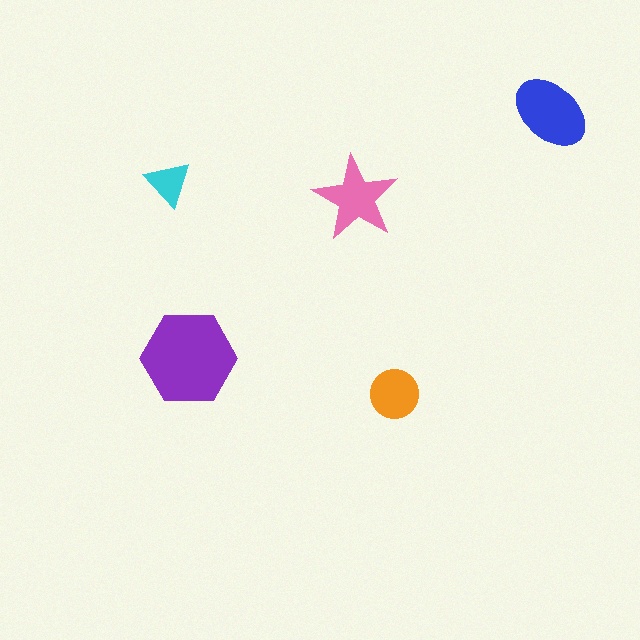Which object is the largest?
The purple hexagon.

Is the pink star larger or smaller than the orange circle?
Larger.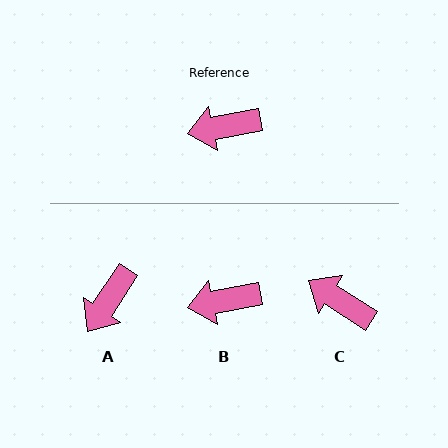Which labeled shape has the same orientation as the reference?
B.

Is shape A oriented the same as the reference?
No, it is off by about 46 degrees.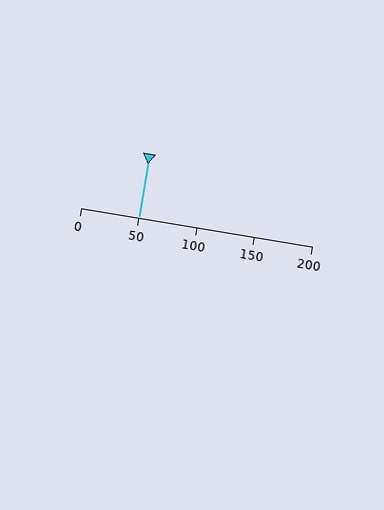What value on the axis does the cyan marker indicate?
The marker indicates approximately 50.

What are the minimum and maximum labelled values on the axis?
The axis runs from 0 to 200.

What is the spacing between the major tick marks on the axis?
The major ticks are spaced 50 apart.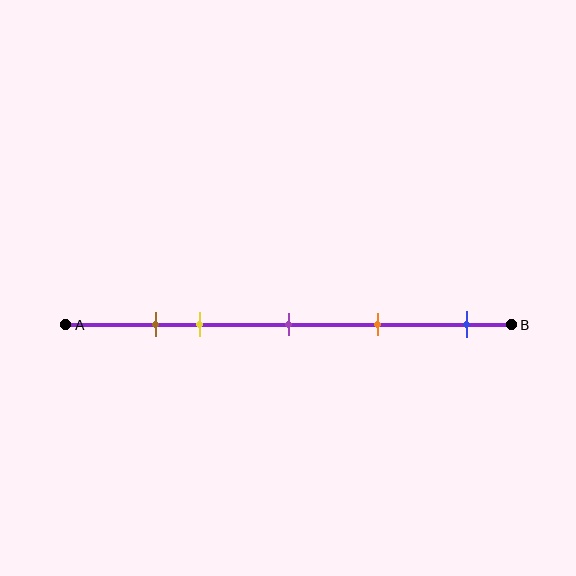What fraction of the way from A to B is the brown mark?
The brown mark is approximately 20% (0.2) of the way from A to B.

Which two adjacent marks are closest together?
The brown and yellow marks are the closest adjacent pair.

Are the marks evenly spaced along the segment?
No, the marks are not evenly spaced.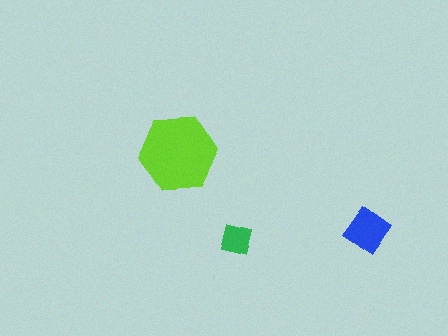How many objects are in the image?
There are 3 objects in the image.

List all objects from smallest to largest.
The green square, the blue diamond, the lime hexagon.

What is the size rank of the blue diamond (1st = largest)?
2nd.